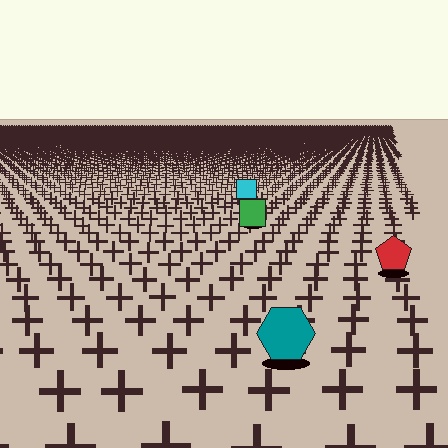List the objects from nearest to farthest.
From nearest to farthest: the teal hexagon, the red pentagon, the green square, the cyan square.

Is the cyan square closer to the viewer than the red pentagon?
No. The red pentagon is closer — you can tell from the texture gradient: the ground texture is coarser near it.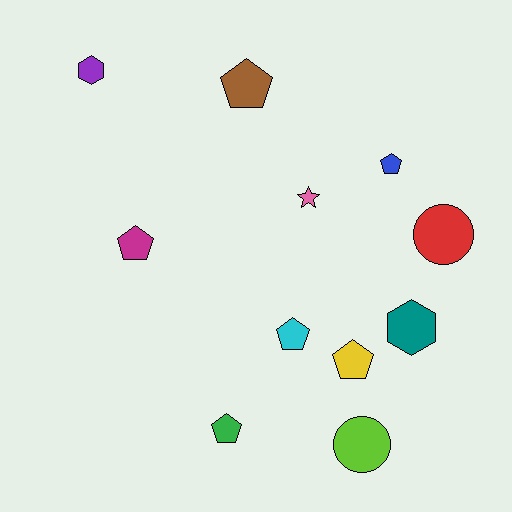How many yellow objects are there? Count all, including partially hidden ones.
There is 1 yellow object.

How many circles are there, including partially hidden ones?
There are 2 circles.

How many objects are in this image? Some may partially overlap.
There are 11 objects.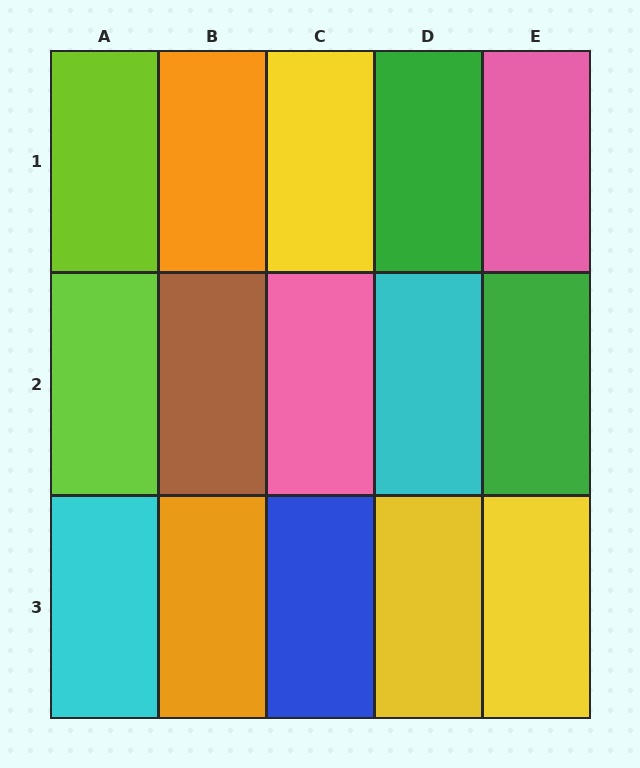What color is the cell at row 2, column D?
Cyan.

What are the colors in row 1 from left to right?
Lime, orange, yellow, green, pink.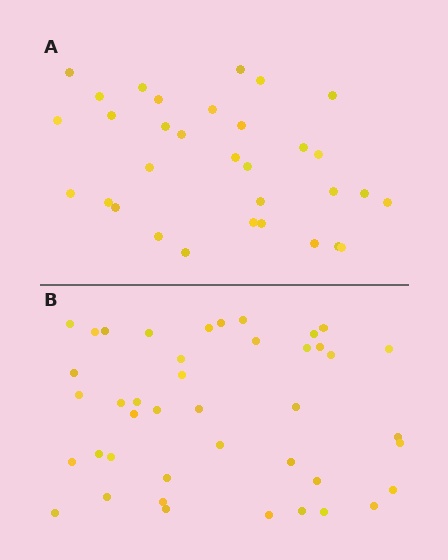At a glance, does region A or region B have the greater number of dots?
Region B (the bottom region) has more dots.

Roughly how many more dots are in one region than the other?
Region B has roughly 10 or so more dots than region A.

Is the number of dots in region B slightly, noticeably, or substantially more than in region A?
Region B has noticeably more, but not dramatically so. The ratio is roughly 1.3 to 1.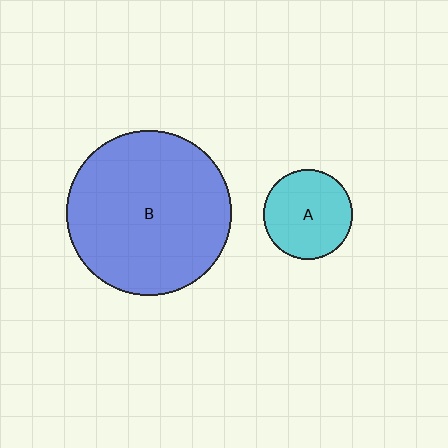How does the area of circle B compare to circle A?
Approximately 3.4 times.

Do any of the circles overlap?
No, none of the circles overlap.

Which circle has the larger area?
Circle B (blue).